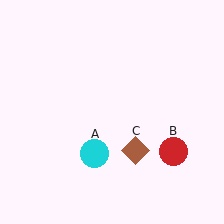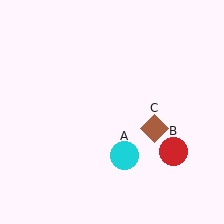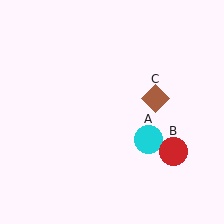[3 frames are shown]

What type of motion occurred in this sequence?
The cyan circle (object A), brown diamond (object C) rotated counterclockwise around the center of the scene.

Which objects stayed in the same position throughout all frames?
Red circle (object B) remained stationary.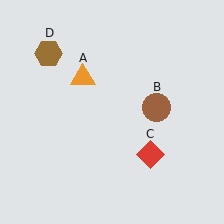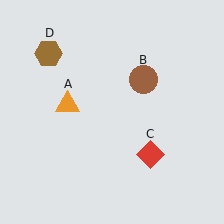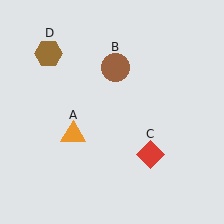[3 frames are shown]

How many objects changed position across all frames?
2 objects changed position: orange triangle (object A), brown circle (object B).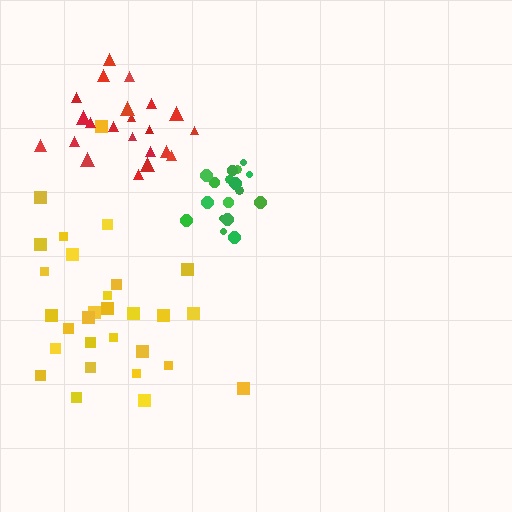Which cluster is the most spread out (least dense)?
Yellow.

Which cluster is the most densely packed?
Green.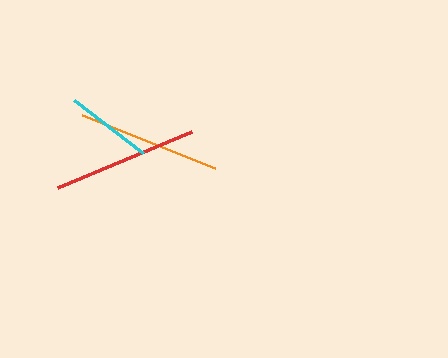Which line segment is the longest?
The red line is the longest at approximately 145 pixels.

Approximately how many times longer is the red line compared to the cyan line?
The red line is approximately 1.7 times the length of the cyan line.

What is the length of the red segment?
The red segment is approximately 145 pixels long.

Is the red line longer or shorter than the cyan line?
The red line is longer than the cyan line.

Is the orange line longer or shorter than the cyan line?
The orange line is longer than the cyan line.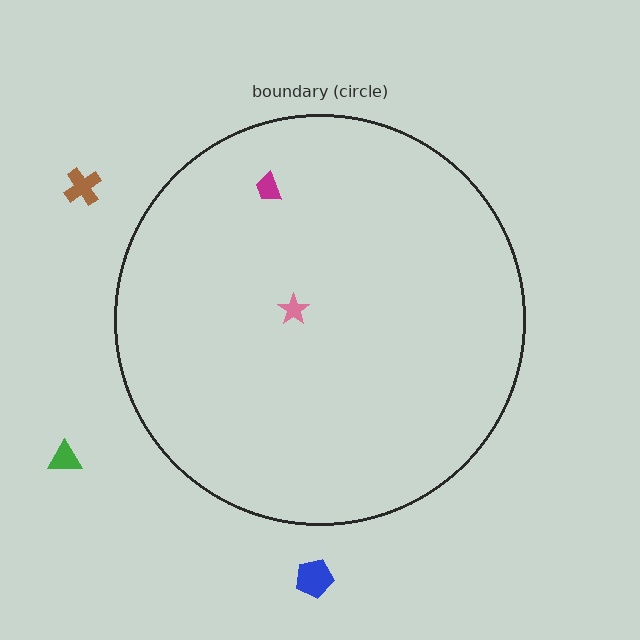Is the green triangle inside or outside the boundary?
Outside.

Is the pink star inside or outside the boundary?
Inside.